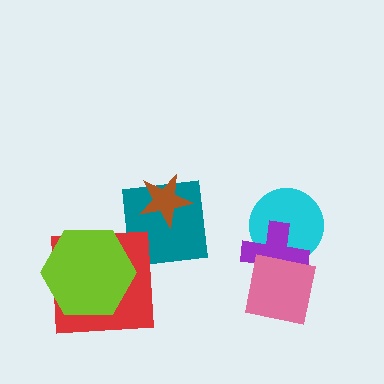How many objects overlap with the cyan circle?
1 object overlaps with the cyan circle.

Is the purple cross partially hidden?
Yes, it is partially covered by another shape.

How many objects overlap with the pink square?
1 object overlaps with the pink square.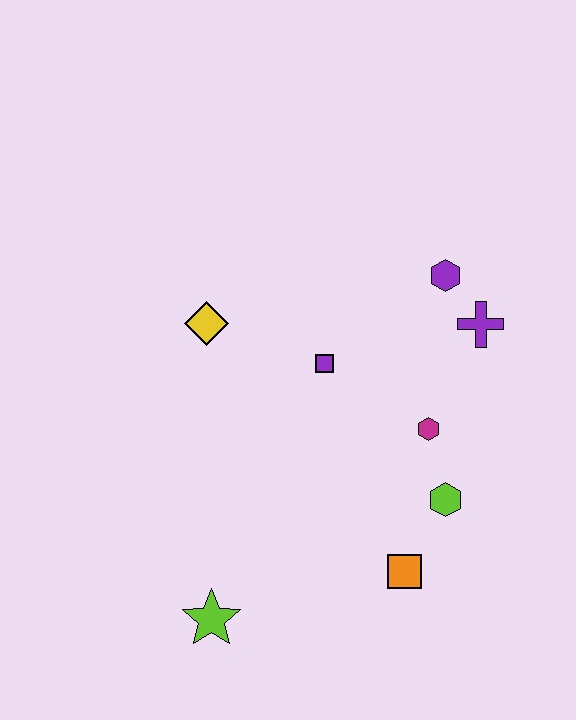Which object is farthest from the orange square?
The yellow diamond is farthest from the orange square.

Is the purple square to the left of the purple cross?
Yes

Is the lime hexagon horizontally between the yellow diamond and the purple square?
No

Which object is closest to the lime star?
The orange square is closest to the lime star.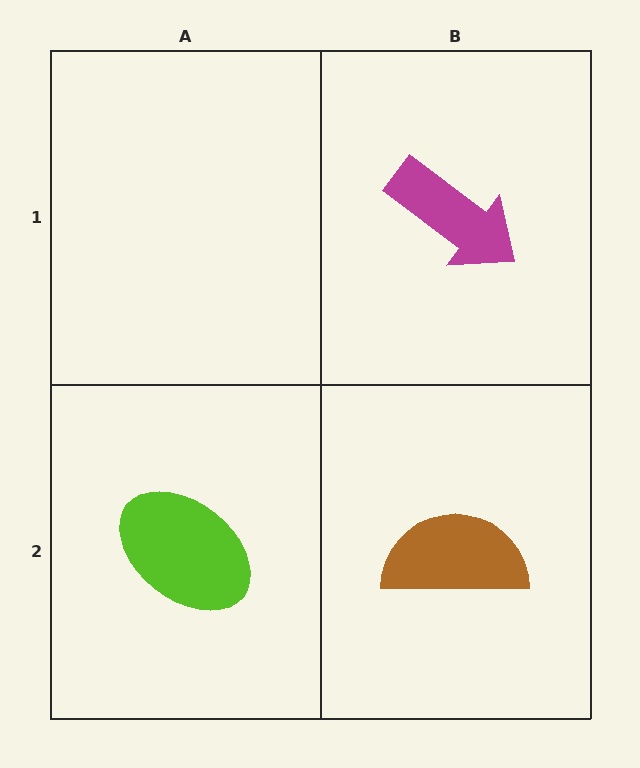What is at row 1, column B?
A magenta arrow.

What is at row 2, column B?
A brown semicircle.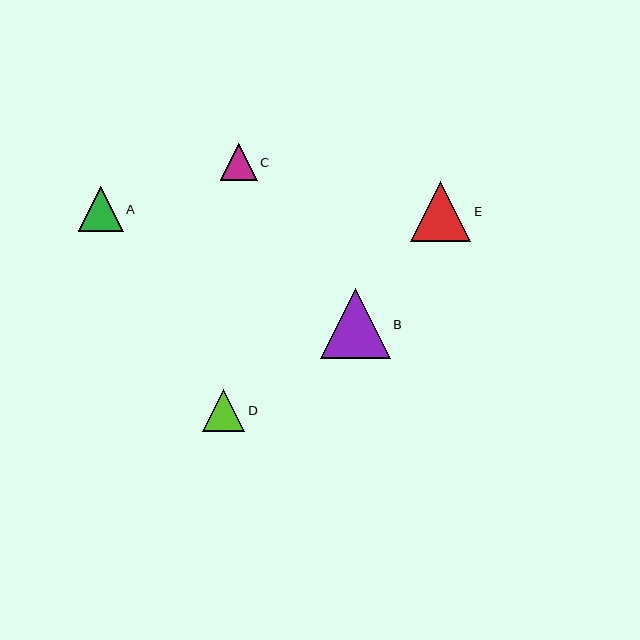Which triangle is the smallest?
Triangle C is the smallest with a size of approximately 37 pixels.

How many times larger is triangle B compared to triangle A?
Triangle B is approximately 1.5 times the size of triangle A.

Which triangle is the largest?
Triangle B is the largest with a size of approximately 69 pixels.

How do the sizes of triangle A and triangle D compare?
Triangle A and triangle D are approximately the same size.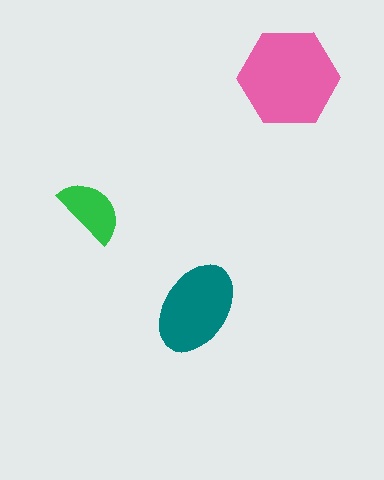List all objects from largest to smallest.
The pink hexagon, the teal ellipse, the green semicircle.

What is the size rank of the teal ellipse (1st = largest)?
2nd.